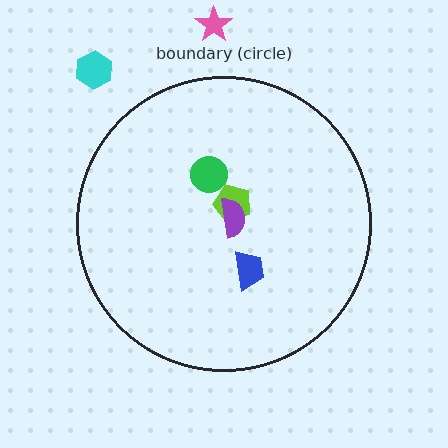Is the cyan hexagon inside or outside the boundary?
Outside.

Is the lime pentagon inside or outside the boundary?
Inside.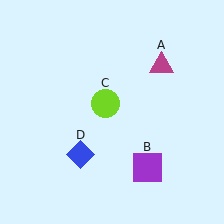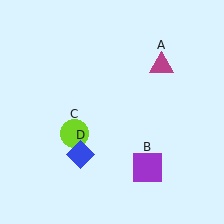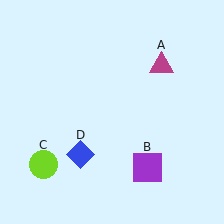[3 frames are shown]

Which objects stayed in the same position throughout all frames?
Magenta triangle (object A) and purple square (object B) and blue diamond (object D) remained stationary.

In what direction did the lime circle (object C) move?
The lime circle (object C) moved down and to the left.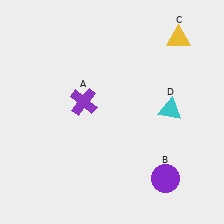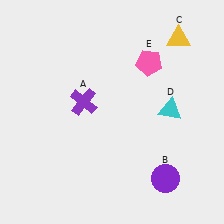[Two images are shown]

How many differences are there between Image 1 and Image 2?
There is 1 difference between the two images.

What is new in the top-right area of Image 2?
A pink pentagon (E) was added in the top-right area of Image 2.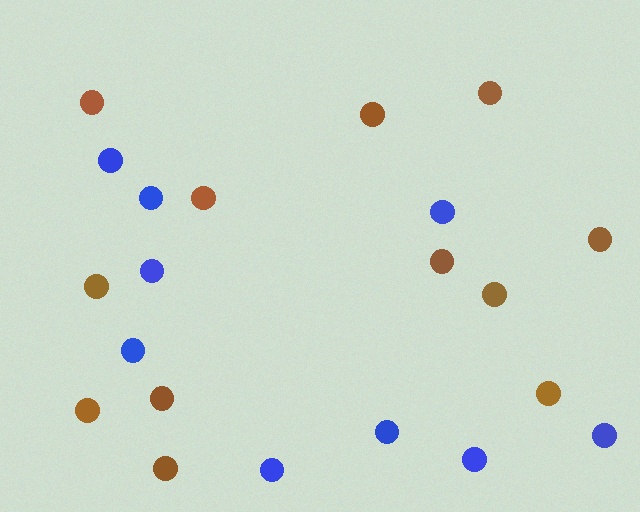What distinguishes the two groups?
There are 2 groups: one group of brown circles (12) and one group of blue circles (9).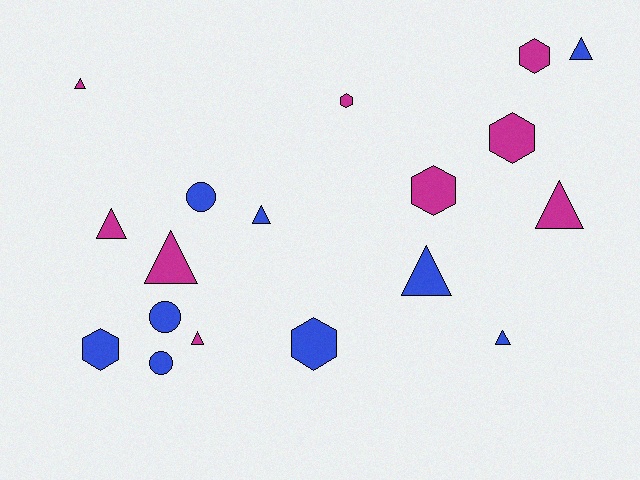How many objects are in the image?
There are 18 objects.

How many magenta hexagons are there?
There are 4 magenta hexagons.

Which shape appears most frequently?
Triangle, with 9 objects.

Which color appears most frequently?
Magenta, with 9 objects.